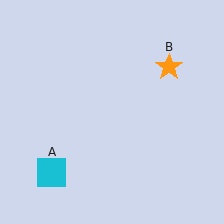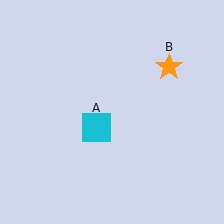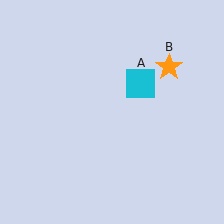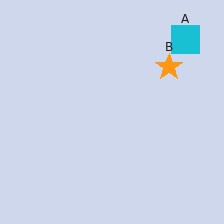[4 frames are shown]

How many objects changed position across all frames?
1 object changed position: cyan square (object A).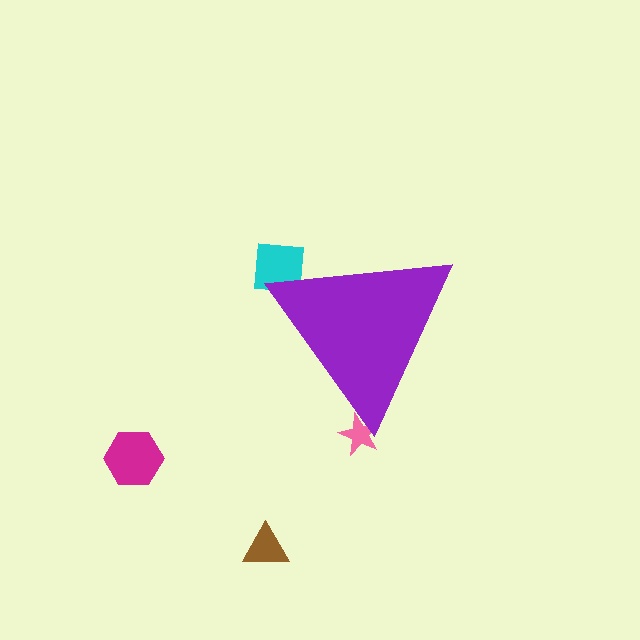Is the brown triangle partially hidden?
No, the brown triangle is fully visible.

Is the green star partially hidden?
Yes, the green star is partially hidden behind the purple triangle.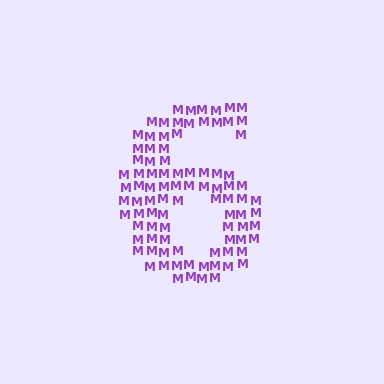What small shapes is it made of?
It is made of small letter M's.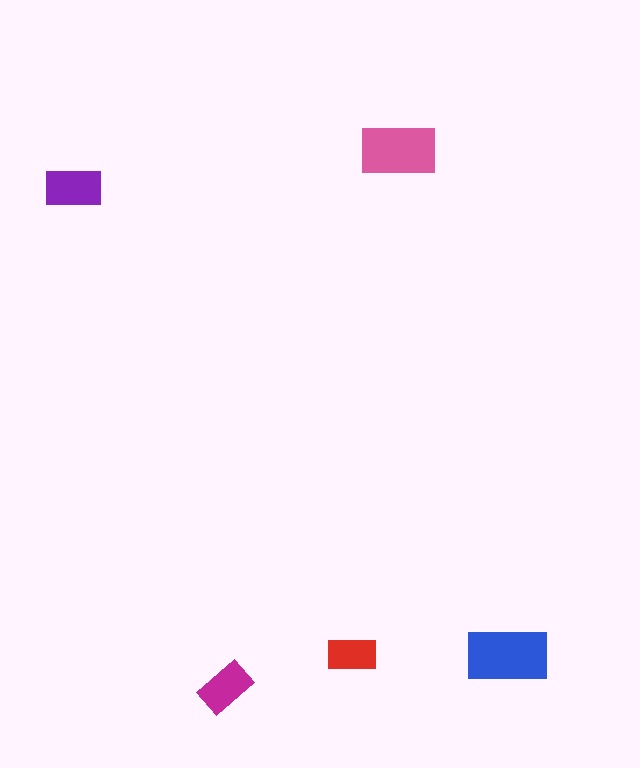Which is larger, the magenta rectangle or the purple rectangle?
The purple one.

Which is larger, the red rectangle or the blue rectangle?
The blue one.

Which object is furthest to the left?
The purple rectangle is leftmost.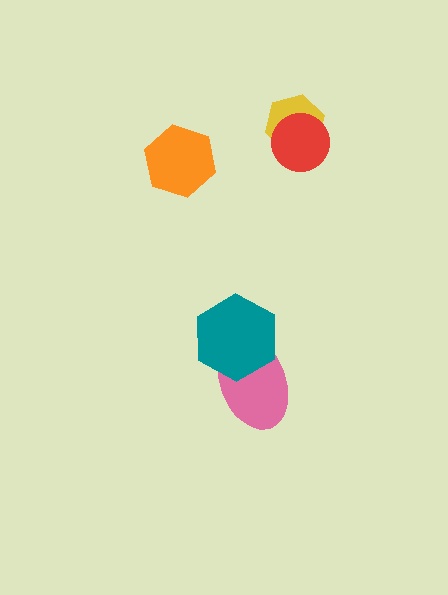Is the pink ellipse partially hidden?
Yes, it is partially covered by another shape.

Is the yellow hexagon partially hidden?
Yes, it is partially covered by another shape.